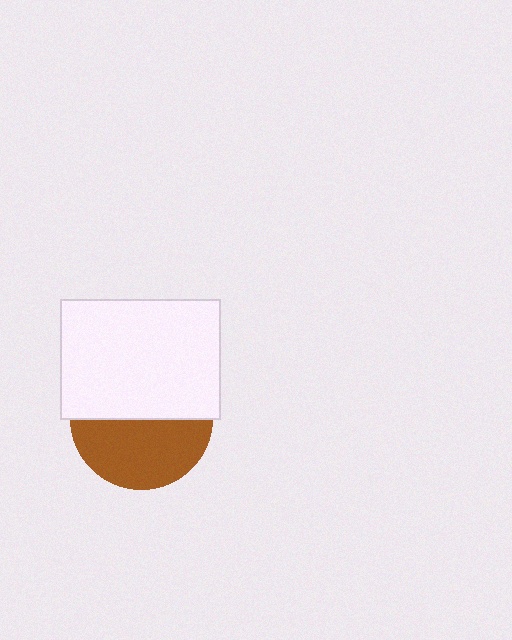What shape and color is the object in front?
The object in front is a white rectangle.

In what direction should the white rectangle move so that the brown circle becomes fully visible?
The white rectangle should move up. That is the shortest direction to clear the overlap and leave the brown circle fully visible.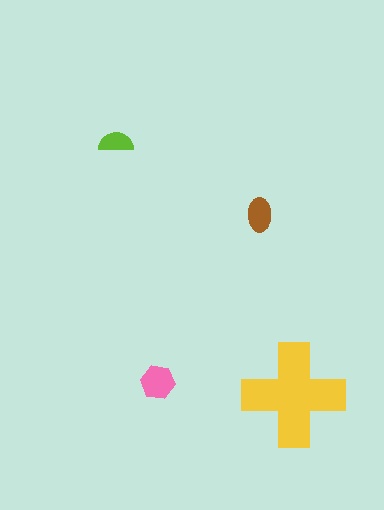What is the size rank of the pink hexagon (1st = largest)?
2nd.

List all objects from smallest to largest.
The lime semicircle, the brown ellipse, the pink hexagon, the yellow cross.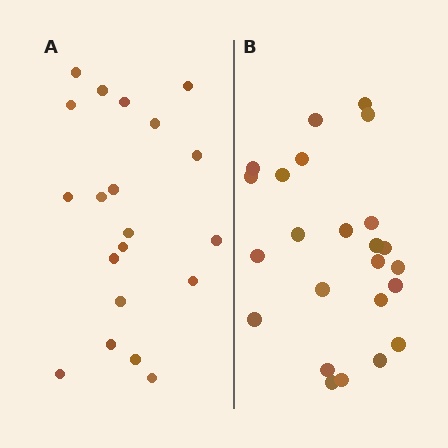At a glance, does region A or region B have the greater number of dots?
Region B (the right region) has more dots.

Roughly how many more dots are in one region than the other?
Region B has about 4 more dots than region A.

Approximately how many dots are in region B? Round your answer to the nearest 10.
About 20 dots. (The exact count is 24, which rounds to 20.)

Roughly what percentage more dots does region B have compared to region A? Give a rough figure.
About 20% more.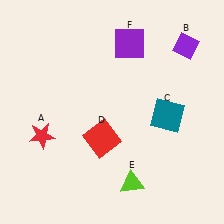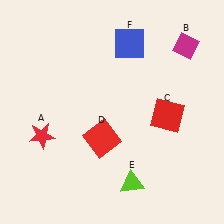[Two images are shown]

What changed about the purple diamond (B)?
In Image 1, B is purple. In Image 2, it changed to magenta.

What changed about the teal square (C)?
In Image 1, C is teal. In Image 2, it changed to red.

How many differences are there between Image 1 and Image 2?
There are 3 differences between the two images.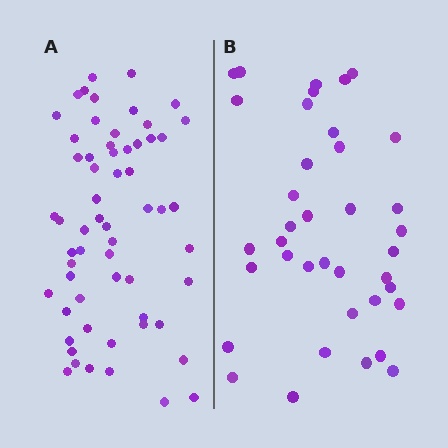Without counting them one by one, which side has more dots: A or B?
Region A (the left region) has more dots.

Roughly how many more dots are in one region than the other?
Region A has approximately 20 more dots than region B.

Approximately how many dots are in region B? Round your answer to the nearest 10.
About 40 dots. (The exact count is 38, which rounds to 40.)